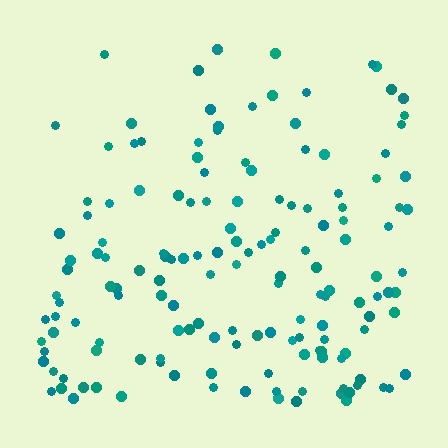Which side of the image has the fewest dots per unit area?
The top.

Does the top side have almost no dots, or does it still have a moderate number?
Still a moderate number, just noticeably fewer than the bottom.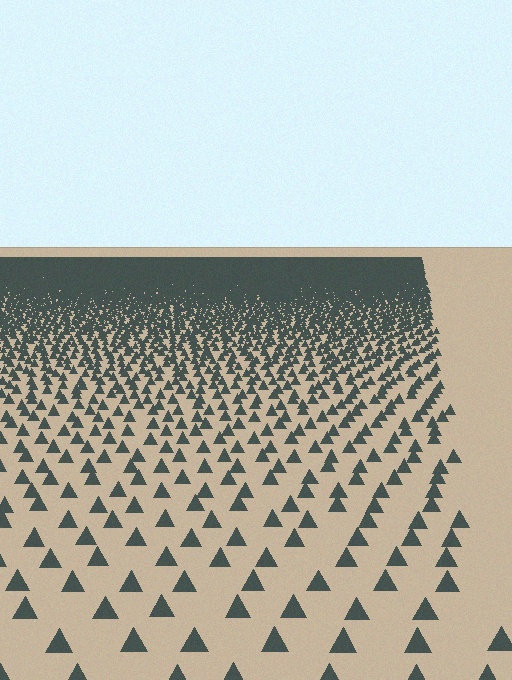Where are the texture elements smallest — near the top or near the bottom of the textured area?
Near the top.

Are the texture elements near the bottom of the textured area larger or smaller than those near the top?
Larger. Near the bottom, elements are closer to the viewer and appear at a bigger on-screen size.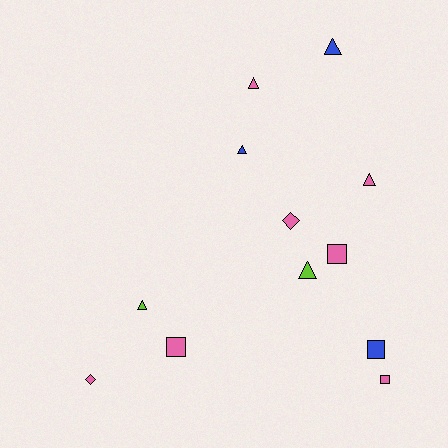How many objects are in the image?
There are 12 objects.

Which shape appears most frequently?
Triangle, with 6 objects.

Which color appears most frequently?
Pink, with 7 objects.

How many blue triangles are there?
There are 2 blue triangles.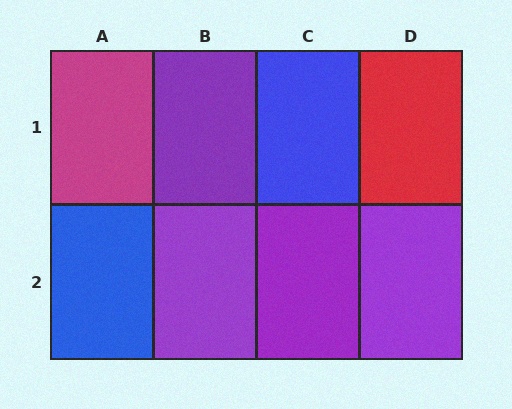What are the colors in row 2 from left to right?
Blue, purple, purple, purple.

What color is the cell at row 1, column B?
Purple.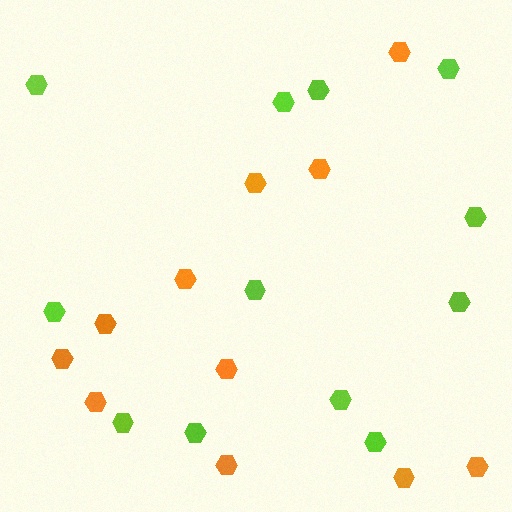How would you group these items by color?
There are 2 groups: one group of orange hexagons (11) and one group of lime hexagons (12).